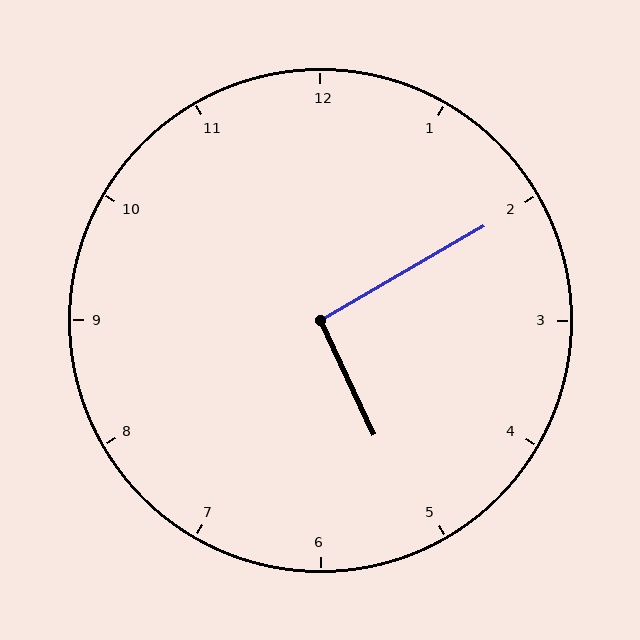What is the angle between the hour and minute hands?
Approximately 95 degrees.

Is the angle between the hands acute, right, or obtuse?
It is right.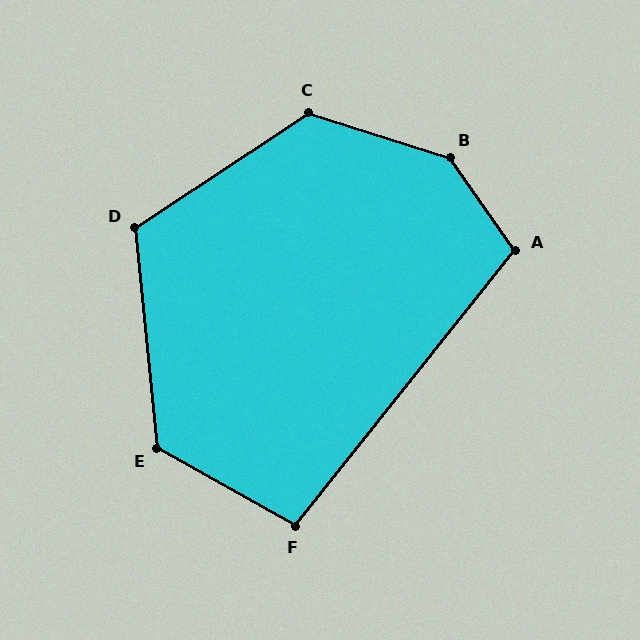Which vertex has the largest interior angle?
B, at approximately 143 degrees.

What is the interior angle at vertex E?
Approximately 125 degrees (obtuse).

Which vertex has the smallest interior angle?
F, at approximately 99 degrees.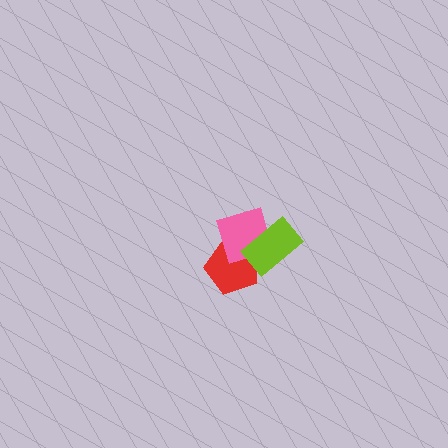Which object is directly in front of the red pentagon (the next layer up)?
The pink diamond is directly in front of the red pentagon.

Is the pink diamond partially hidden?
Yes, it is partially covered by another shape.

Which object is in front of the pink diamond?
The lime rectangle is in front of the pink diamond.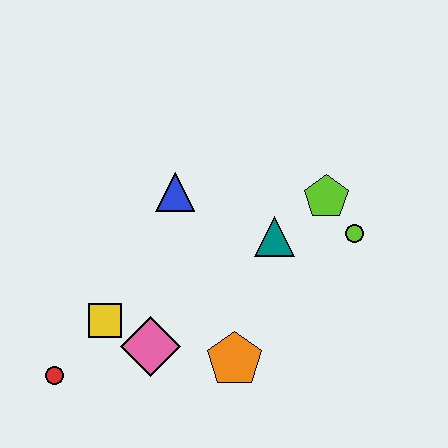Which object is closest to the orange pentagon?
The pink diamond is closest to the orange pentagon.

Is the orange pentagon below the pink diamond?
Yes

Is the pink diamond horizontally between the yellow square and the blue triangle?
Yes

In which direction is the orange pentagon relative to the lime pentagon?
The orange pentagon is below the lime pentagon.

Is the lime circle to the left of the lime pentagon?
No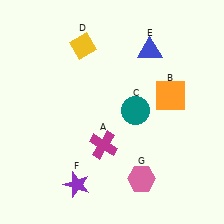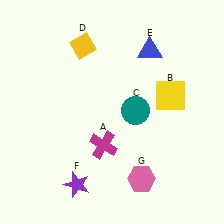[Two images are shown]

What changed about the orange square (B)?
In Image 1, B is orange. In Image 2, it changed to yellow.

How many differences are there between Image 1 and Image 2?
There is 1 difference between the two images.